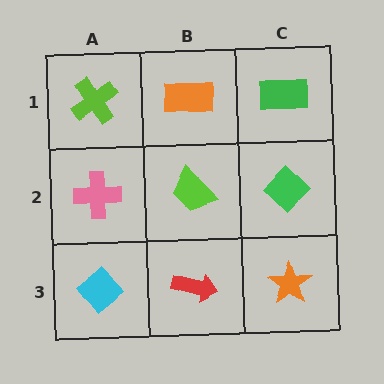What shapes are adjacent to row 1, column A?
A pink cross (row 2, column A), an orange rectangle (row 1, column B).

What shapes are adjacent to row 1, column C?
A green diamond (row 2, column C), an orange rectangle (row 1, column B).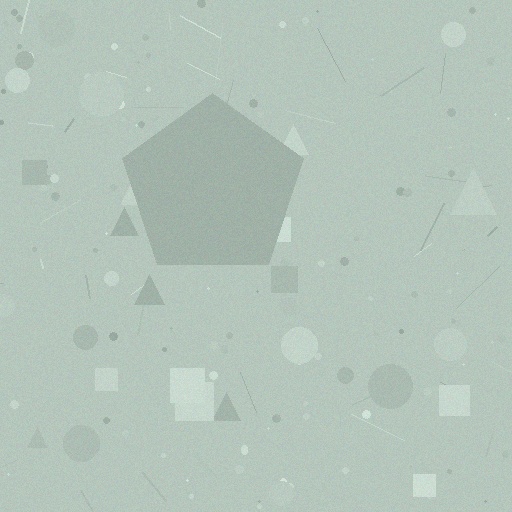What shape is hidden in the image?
A pentagon is hidden in the image.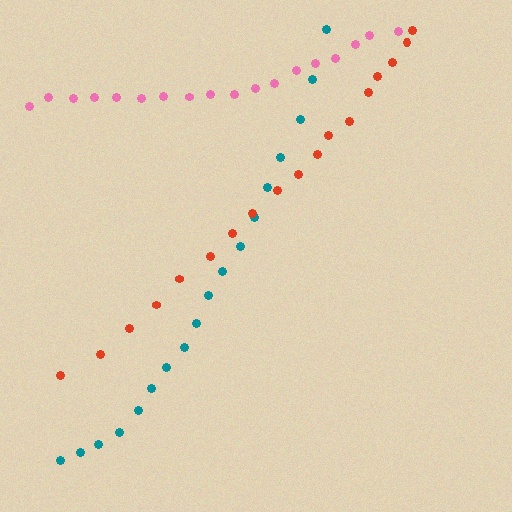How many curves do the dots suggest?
There are 3 distinct paths.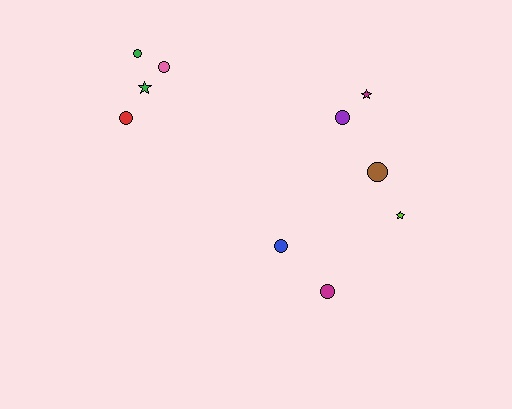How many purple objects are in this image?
There is 1 purple object.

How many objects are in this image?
There are 10 objects.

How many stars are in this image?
There are 3 stars.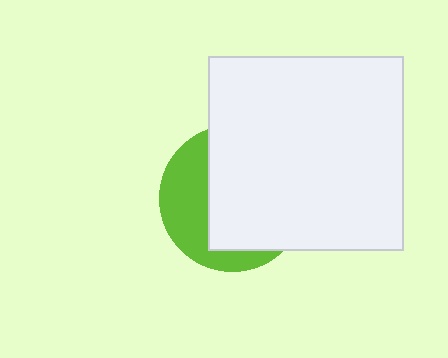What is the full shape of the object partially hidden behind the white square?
The partially hidden object is a lime circle.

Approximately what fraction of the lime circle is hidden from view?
Roughly 64% of the lime circle is hidden behind the white square.